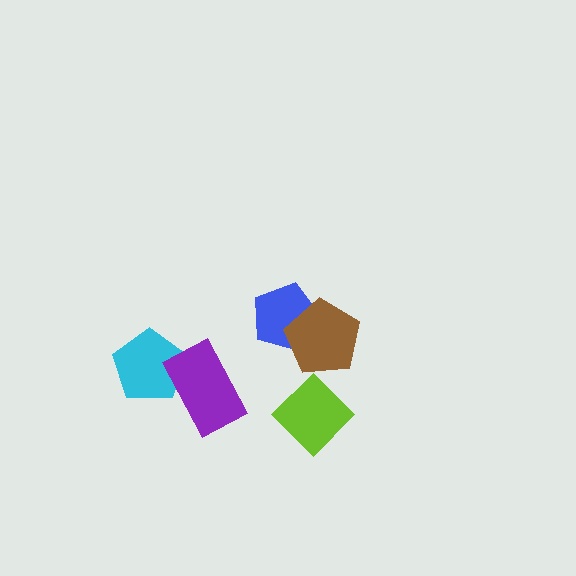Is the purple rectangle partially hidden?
No, no other shape covers it.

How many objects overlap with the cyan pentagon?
1 object overlaps with the cyan pentagon.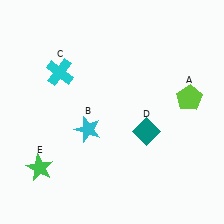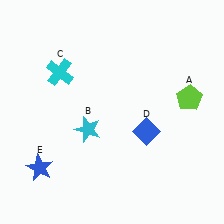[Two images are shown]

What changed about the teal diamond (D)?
In Image 1, D is teal. In Image 2, it changed to blue.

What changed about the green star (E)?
In Image 1, E is green. In Image 2, it changed to blue.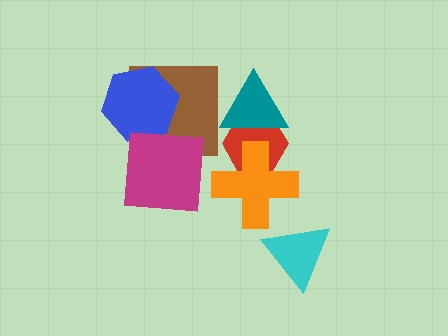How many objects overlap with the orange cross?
1 object overlaps with the orange cross.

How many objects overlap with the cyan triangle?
0 objects overlap with the cyan triangle.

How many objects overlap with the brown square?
2 objects overlap with the brown square.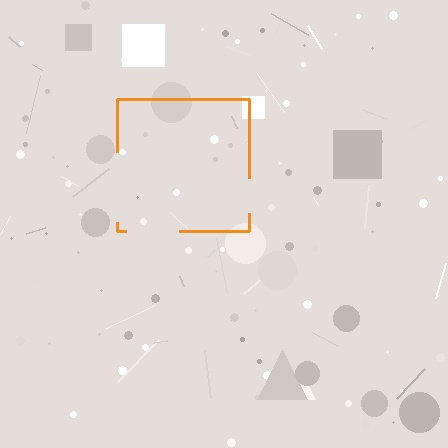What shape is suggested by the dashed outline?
The dashed outline suggests a square.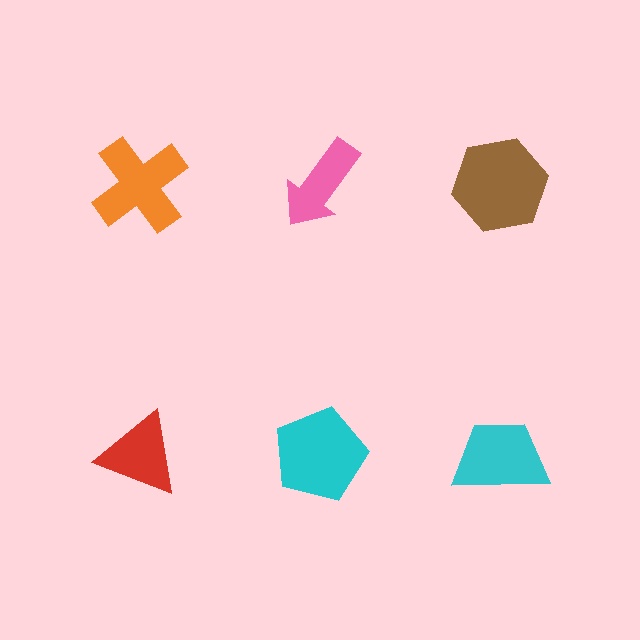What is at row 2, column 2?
A cyan pentagon.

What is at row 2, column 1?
A red triangle.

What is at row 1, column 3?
A brown hexagon.